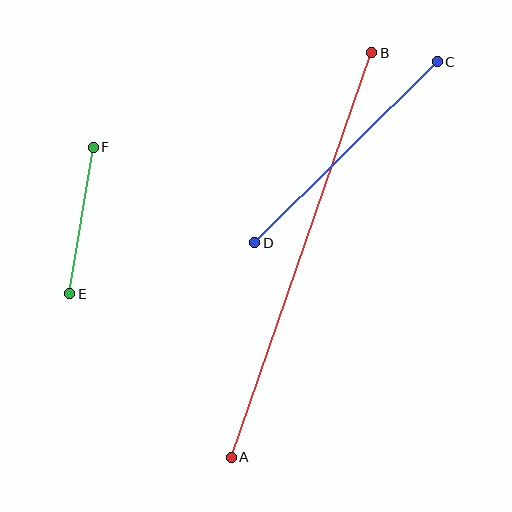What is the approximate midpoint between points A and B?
The midpoint is at approximately (302, 255) pixels.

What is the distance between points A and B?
The distance is approximately 429 pixels.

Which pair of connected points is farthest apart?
Points A and B are farthest apart.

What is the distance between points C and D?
The distance is approximately 257 pixels.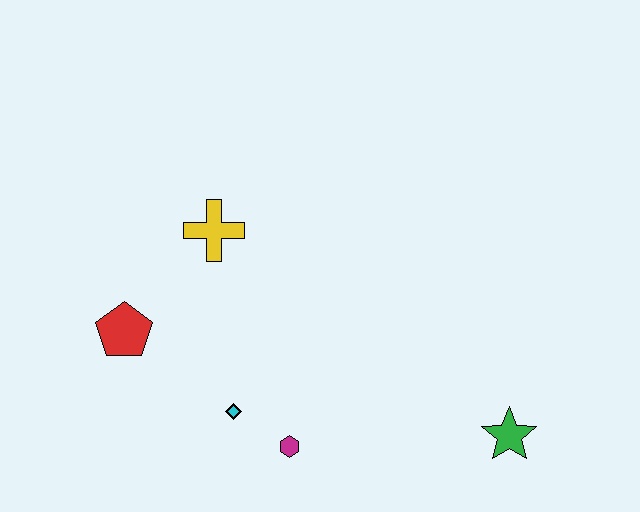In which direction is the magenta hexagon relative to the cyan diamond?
The magenta hexagon is to the right of the cyan diamond.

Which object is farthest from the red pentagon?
The green star is farthest from the red pentagon.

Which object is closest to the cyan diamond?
The magenta hexagon is closest to the cyan diamond.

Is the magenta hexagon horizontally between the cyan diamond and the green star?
Yes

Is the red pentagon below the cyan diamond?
No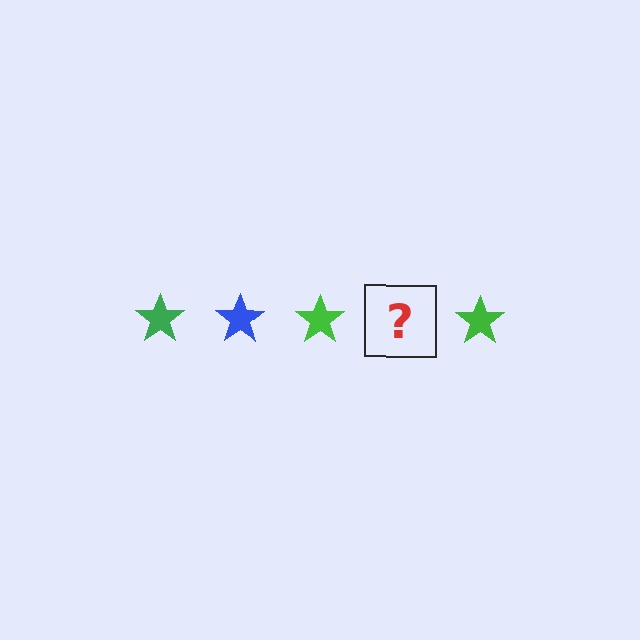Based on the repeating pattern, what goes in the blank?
The blank should be a blue star.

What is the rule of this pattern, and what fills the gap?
The rule is that the pattern cycles through green, blue stars. The gap should be filled with a blue star.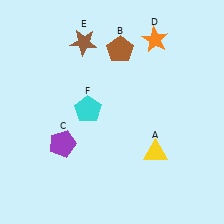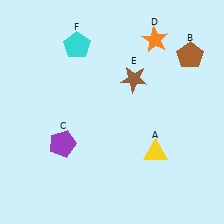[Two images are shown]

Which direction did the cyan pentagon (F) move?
The cyan pentagon (F) moved up.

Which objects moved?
The objects that moved are: the brown pentagon (B), the brown star (E), the cyan pentagon (F).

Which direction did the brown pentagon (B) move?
The brown pentagon (B) moved right.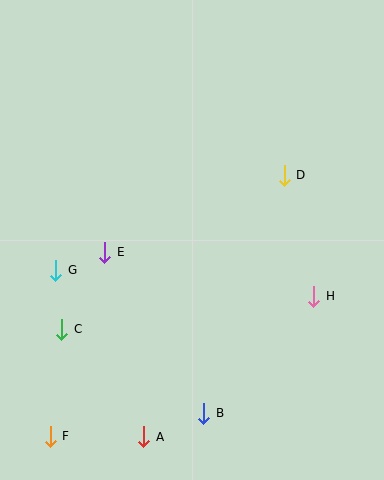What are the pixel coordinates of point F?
Point F is at (50, 436).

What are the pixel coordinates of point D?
Point D is at (284, 175).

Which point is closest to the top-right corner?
Point D is closest to the top-right corner.